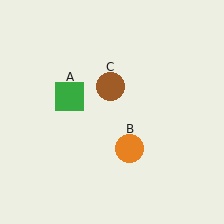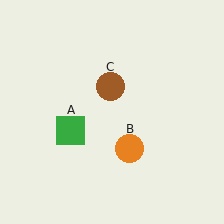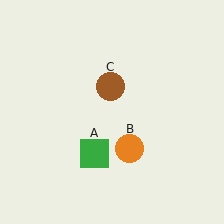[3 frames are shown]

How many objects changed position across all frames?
1 object changed position: green square (object A).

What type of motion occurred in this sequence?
The green square (object A) rotated counterclockwise around the center of the scene.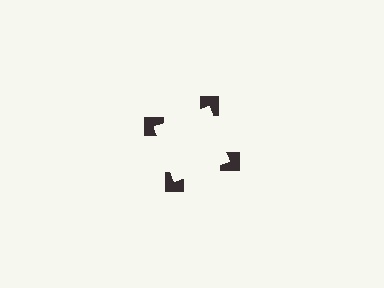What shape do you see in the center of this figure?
An illusory square — its edges are inferred from the aligned wedge cuts in the notched squares, not physically drawn.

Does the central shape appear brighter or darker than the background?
It typically appears slightly brighter than the background, even though no actual brightness change is drawn.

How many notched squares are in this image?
There are 4 — one at each vertex of the illusory square.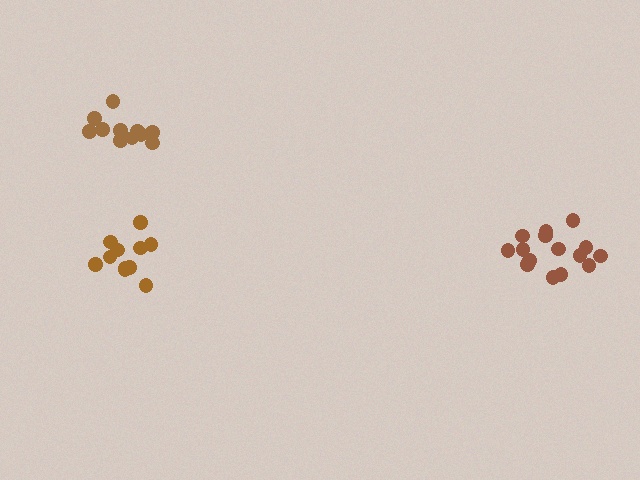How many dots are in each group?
Group 1: 11 dots, Group 2: 15 dots, Group 3: 11 dots (37 total).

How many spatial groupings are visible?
There are 3 spatial groupings.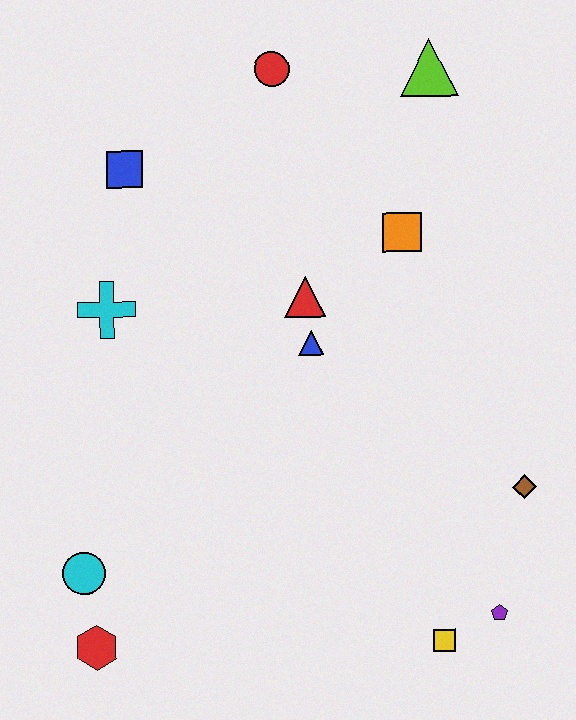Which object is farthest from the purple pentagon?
The red circle is farthest from the purple pentagon.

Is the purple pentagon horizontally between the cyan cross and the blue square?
No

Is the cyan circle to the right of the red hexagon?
No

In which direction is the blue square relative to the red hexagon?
The blue square is above the red hexagon.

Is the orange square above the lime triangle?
No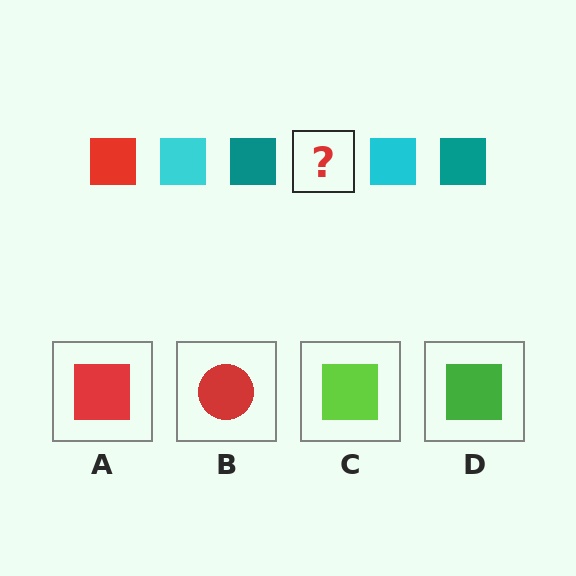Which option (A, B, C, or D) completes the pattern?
A.